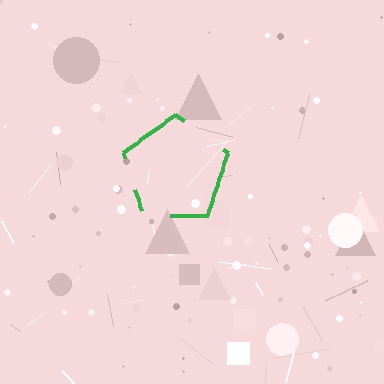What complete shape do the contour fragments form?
The contour fragments form a pentagon.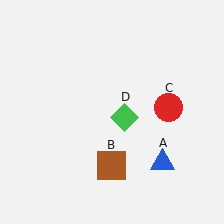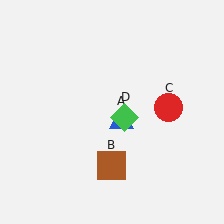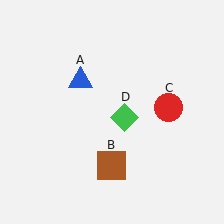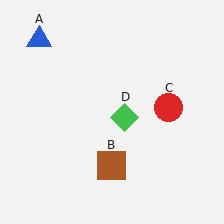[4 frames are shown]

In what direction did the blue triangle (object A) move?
The blue triangle (object A) moved up and to the left.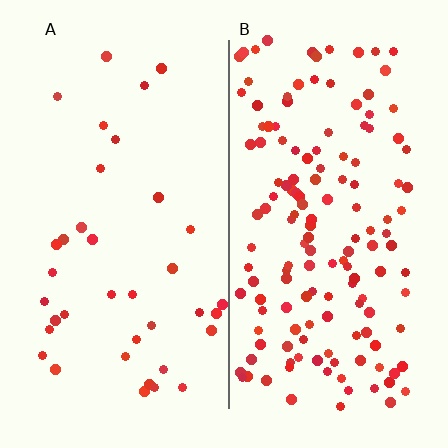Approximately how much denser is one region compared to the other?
Approximately 4.0× — region B over region A.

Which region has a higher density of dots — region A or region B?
B (the right).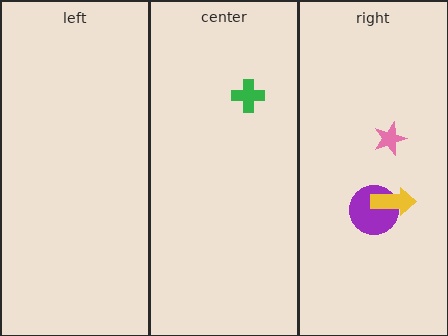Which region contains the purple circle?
The right region.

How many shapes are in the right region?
3.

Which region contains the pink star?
The right region.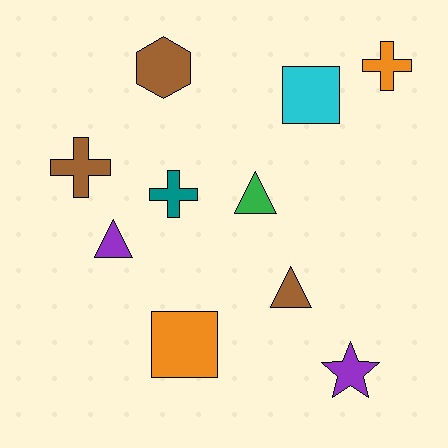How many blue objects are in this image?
There are no blue objects.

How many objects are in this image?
There are 10 objects.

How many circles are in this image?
There are no circles.